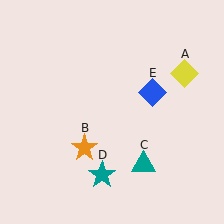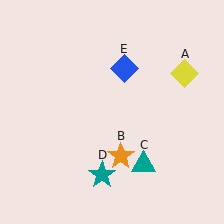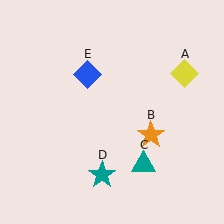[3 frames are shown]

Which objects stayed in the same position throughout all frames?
Yellow diamond (object A) and teal triangle (object C) and teal star (object D) remained stationary.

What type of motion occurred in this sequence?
The orange star (object B), blue diamond (object E) rotated counterclockwise around the center of the scene.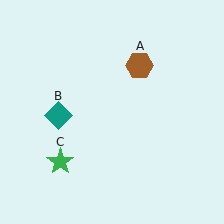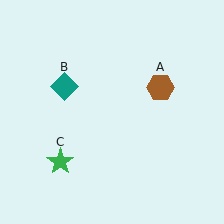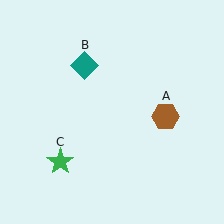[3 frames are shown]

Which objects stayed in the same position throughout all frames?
Green star (object C) remained stationary.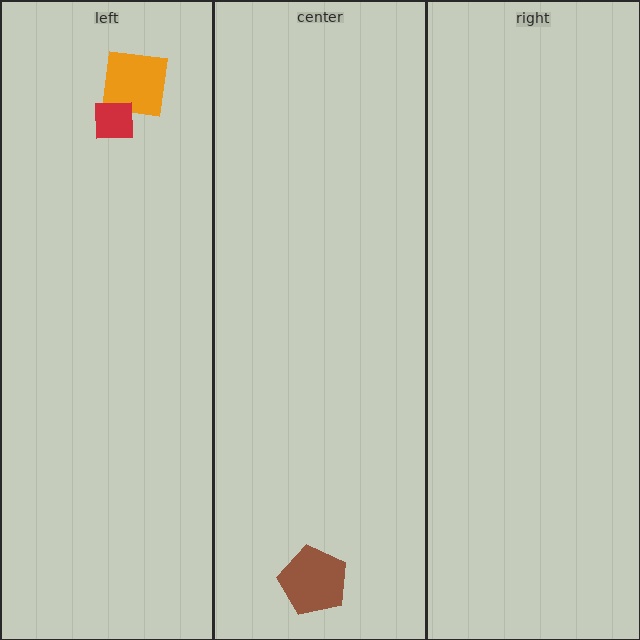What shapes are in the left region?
The orange square, the red square.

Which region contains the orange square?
The left region.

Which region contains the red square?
The left region.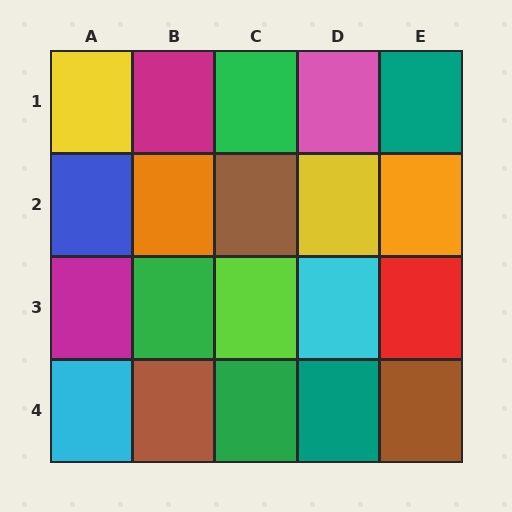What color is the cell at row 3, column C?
Lime.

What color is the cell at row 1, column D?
Pink.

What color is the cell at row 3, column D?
Cyan.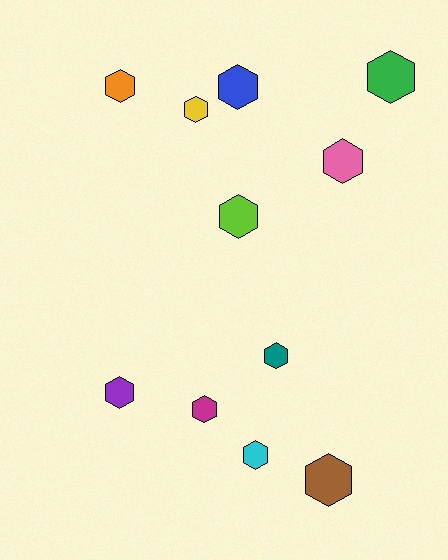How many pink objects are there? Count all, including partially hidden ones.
There is 1 pink object.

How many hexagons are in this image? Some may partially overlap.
There are 11 hexagons.